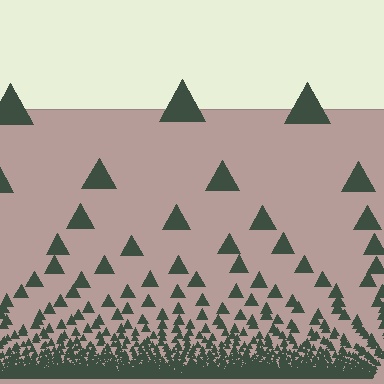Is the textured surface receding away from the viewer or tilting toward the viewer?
The surface appears to tilt toward the viewer. Texture elements get larger and sparser toward the top.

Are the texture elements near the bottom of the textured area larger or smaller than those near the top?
Smaller. The gradient is inverted — elements near the bottom are smaller and denser.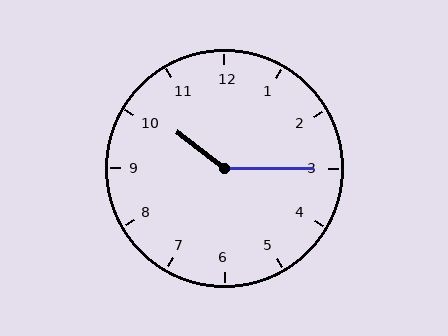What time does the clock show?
10:15.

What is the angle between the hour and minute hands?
Approximately 142 degrees.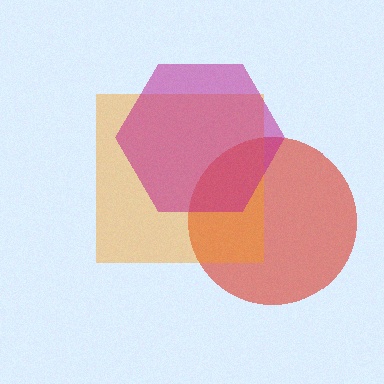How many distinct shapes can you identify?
There are 3 distinct shapes: a red circle, an orange square, a magenta hexagon.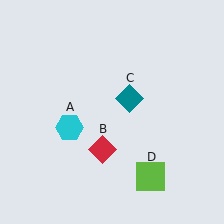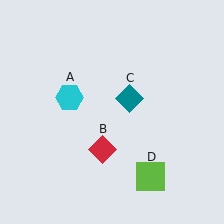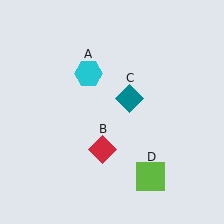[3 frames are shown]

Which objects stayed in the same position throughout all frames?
Red diamond (object B) and teal diamond (object C) and lime square (object D) remained stationary.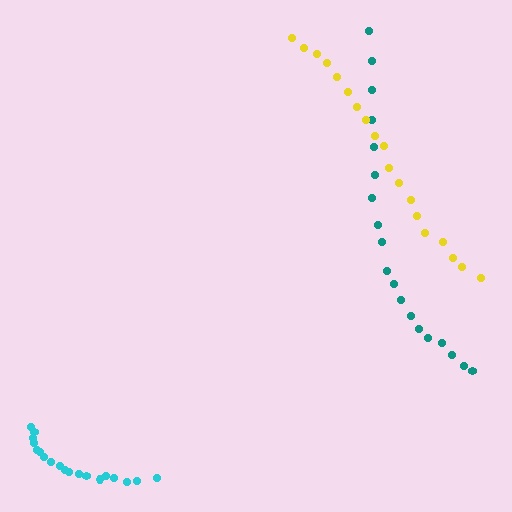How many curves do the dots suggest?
There are 3 distinct paths.